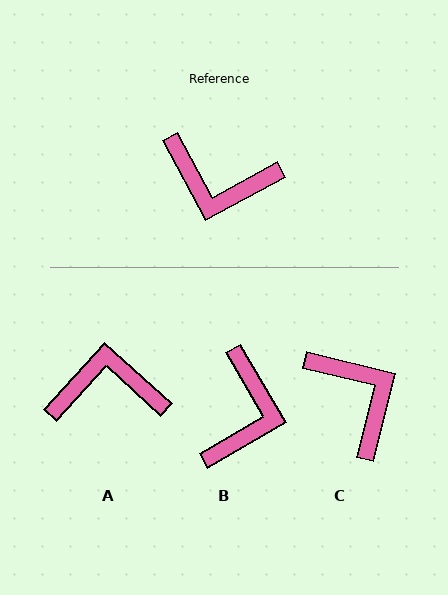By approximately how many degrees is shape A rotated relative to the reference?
Approximately 161 degrees clockwise.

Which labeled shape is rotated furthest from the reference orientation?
A, about 161 degrees away.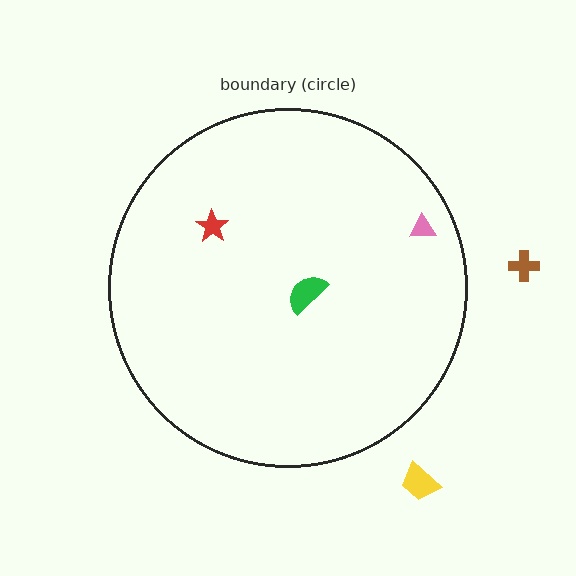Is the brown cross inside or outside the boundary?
Outside.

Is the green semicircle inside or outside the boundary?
Inside.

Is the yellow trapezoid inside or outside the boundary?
Outside.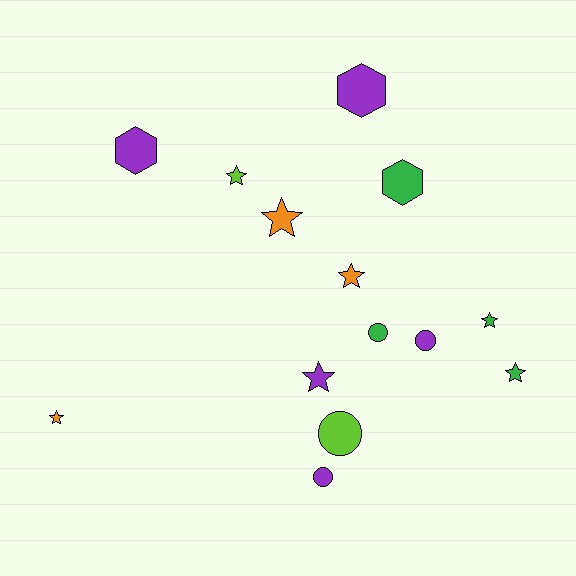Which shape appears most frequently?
Star, with 7 objects.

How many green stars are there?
There are 2 green stars.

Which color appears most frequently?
Purple, with 5 objects.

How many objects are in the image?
There are 14 objects.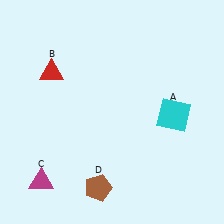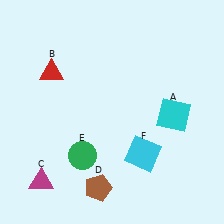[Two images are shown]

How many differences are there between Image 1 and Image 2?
There are 2 differences between the two images.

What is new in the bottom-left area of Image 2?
A green circle (E) was added in the bottom-left area of Image 2.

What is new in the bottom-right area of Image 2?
A cyan square (F) was added in the bottom-right area of Image 2.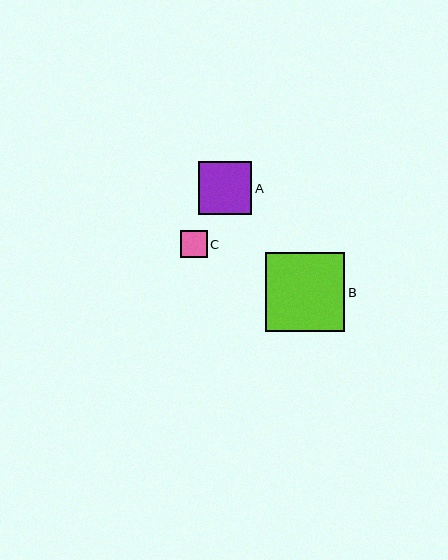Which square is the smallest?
Square C is the smallest with a size of approximately 27 pixels.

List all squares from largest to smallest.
From largest to smallest: B, A, C.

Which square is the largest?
Square B is the largest with a size of approximately 79 pixels.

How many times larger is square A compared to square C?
Square A is approximately 2.0 times the size of square C.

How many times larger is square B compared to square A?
Square B is approximately 1.5 times the size of square A.